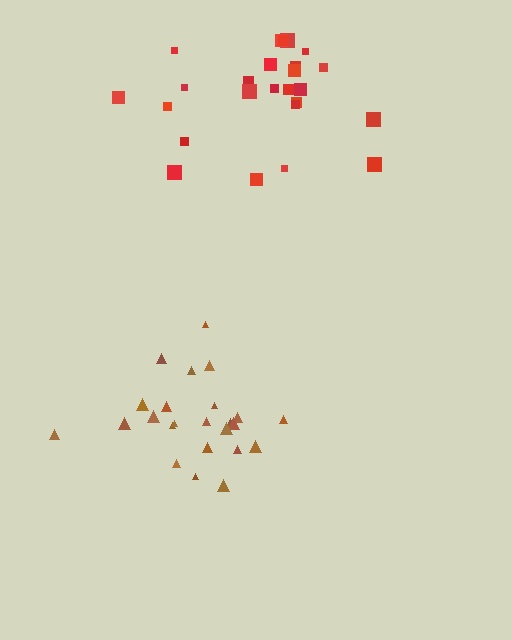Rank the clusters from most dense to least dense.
brown, red.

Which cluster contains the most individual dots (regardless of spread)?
Red (25).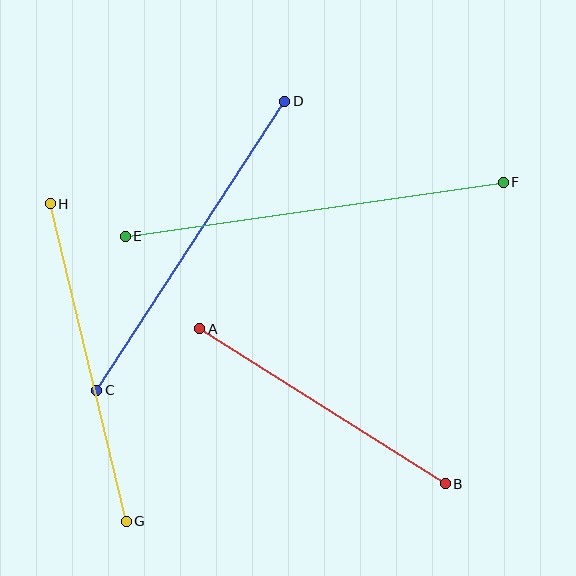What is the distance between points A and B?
The distance is approximately 290 pixels.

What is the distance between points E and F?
The distance is approximately 382 pixels.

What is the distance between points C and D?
The distance is approximately 345 pixels.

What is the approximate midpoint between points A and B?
The midpoint is at approximately (322, 406) pixels.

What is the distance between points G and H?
The distance is approximately 327 pixels.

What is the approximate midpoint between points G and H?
The midpoint is at approximately (88, 363) pixels.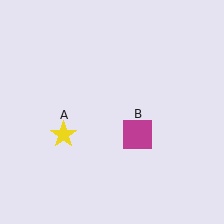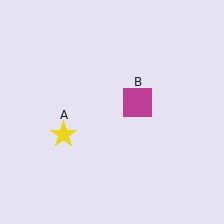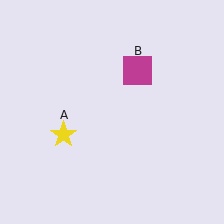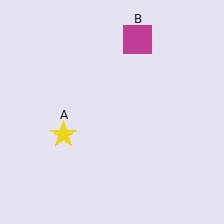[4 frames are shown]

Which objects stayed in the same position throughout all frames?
Yellow star (object A) remained stationary.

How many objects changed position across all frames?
1 object changed position: magenta square (object B).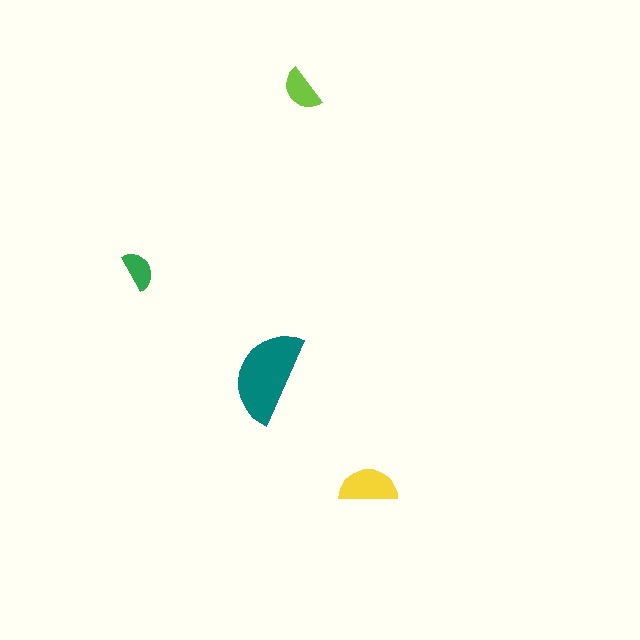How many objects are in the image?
There are 4 objects in the image.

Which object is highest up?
The lime semicircle is topmost.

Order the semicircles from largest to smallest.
the teal one, the yellow one, the lime one, the green one.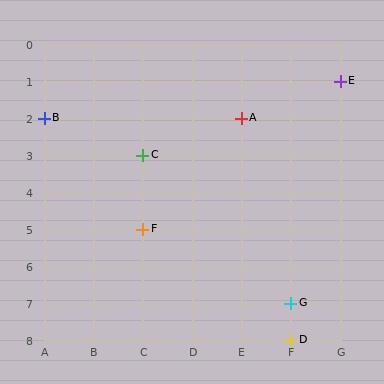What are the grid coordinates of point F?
Point F is at grid coordinates (C, 5).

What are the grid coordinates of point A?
Point A is at grid coordinates (E, 2).